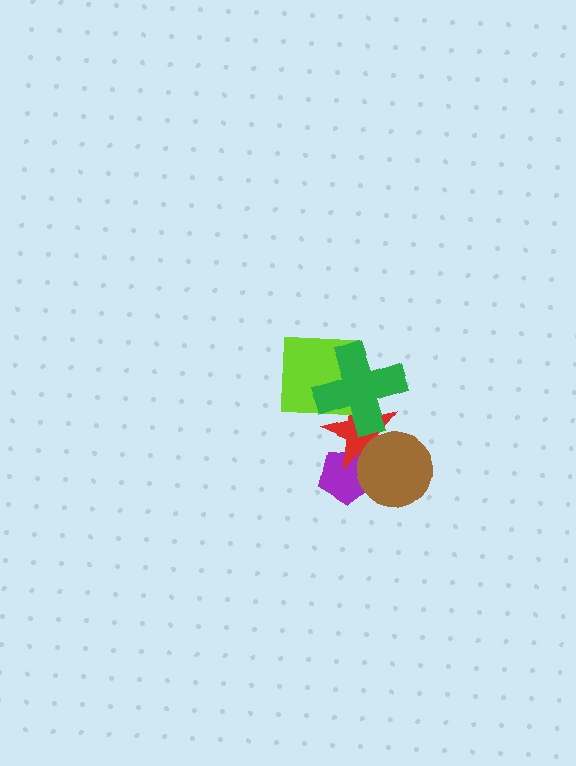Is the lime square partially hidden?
Yes, it is partially covered by another shape.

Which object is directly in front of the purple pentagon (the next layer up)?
The red star is directly in front of the purple pentagon.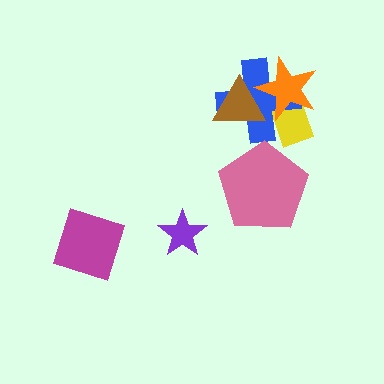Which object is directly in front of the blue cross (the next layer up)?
The brown triangle is directly in front of the blue cross.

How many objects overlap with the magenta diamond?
0 objects overlap with the magenta diamond.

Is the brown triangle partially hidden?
Yes, it is partially covered by another shape.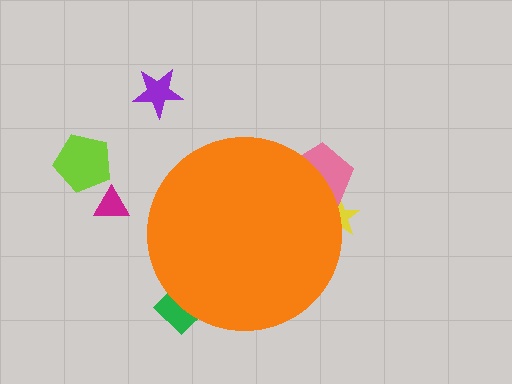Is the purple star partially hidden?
No, the purple star is fully visible.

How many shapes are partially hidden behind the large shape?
3 shapes are partially hidden.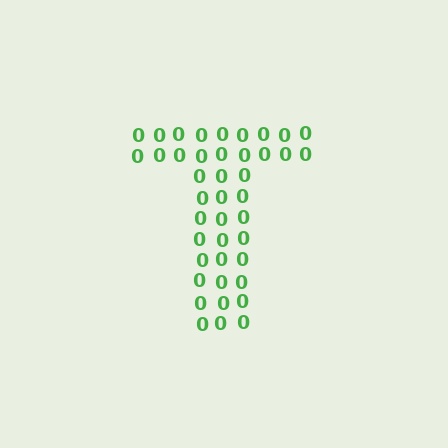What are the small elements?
The small elements are digit 0's.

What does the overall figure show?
The overall figure shows the letter T.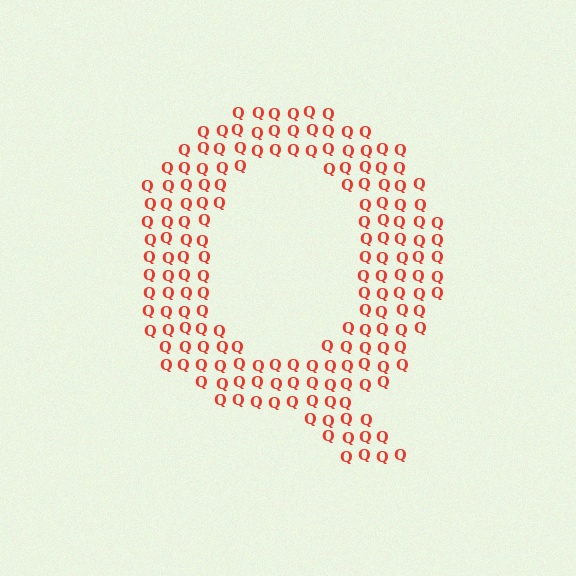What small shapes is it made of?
It is made of small letter Q's.